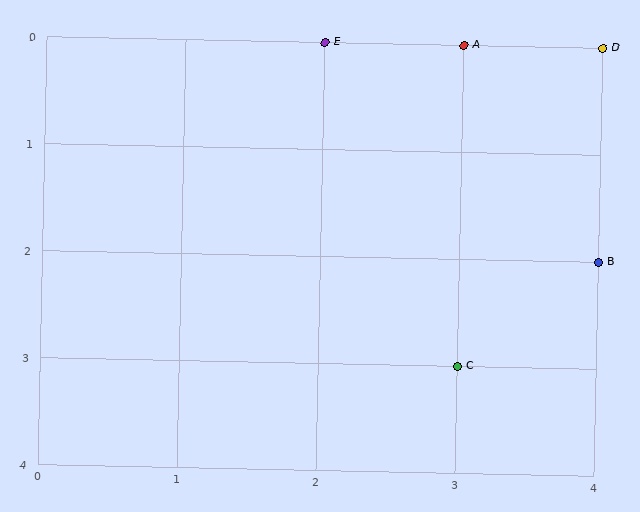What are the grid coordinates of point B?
Point B is at grid coordinates (4, 2).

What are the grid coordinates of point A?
Point A is at grid coordinates (3, 0).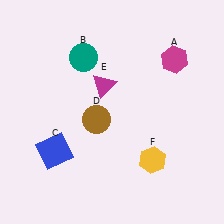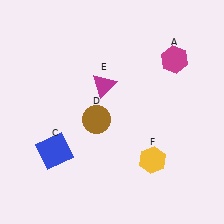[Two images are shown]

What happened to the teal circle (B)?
The teal circle (B) was removed in Image 2. It was in the top-left area of Image 1.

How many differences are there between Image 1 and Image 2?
There is 1 difference between the two images.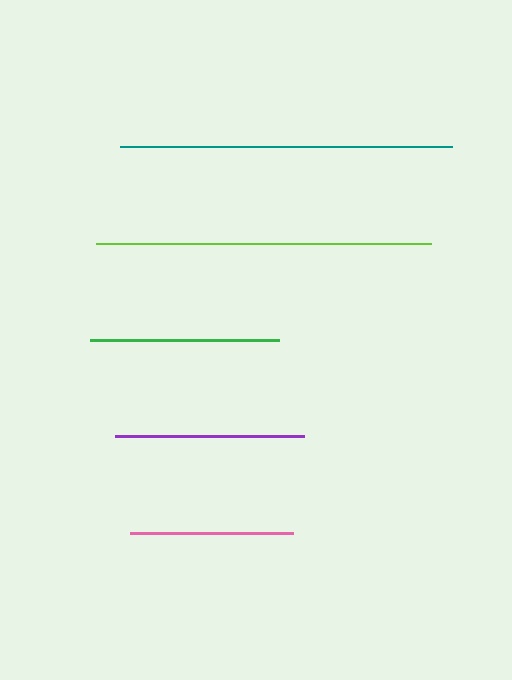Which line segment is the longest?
The lime line is the longest at approximately 335 pixels.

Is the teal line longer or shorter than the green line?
The teal line is longer than the green line.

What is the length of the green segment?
The green segment is approximately 189 pixels long.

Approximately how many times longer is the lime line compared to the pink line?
The lime line is approximately 2.0 times the length of the pink line.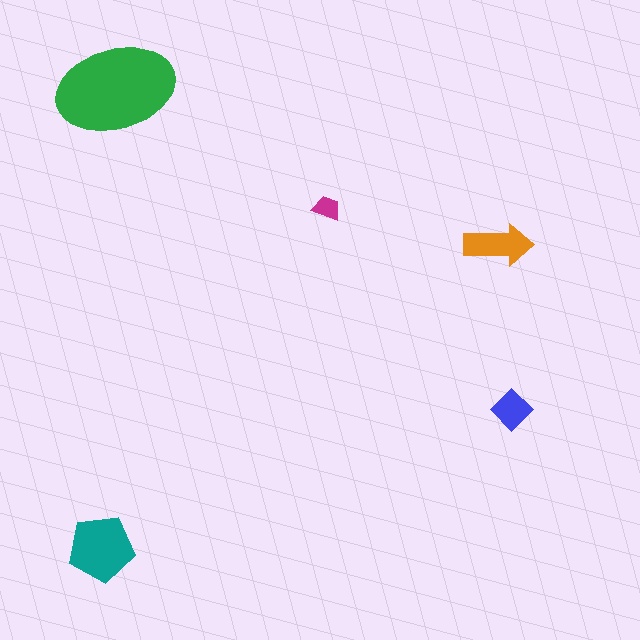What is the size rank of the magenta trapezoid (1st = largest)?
5th.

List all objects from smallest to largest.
The magenta trapezoid, the blue diamond, the orange arrow, the teal pentagon, the green ellipse.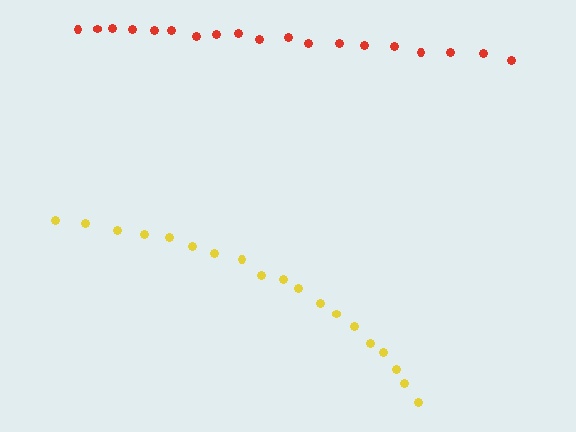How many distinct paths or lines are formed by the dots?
There are 2 distinct paths.